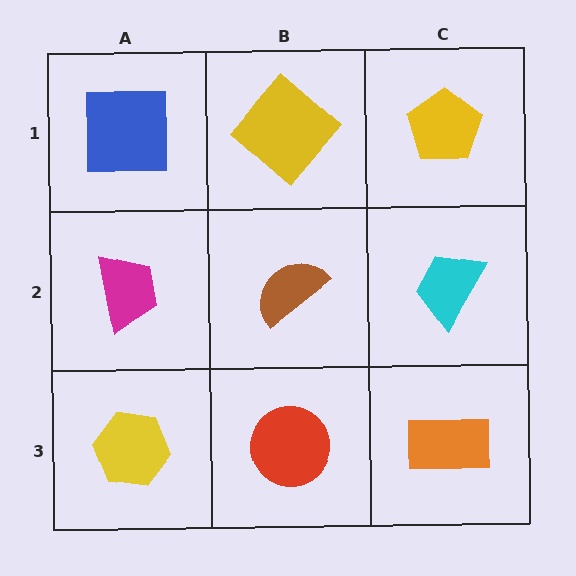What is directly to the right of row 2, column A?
A brown semicircle.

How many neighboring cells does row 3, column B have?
3.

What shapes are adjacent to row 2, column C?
A yellow pentagon (row 1, column C), an orange rectangle (row 3, column C), a brown semicircle (row 2, column B).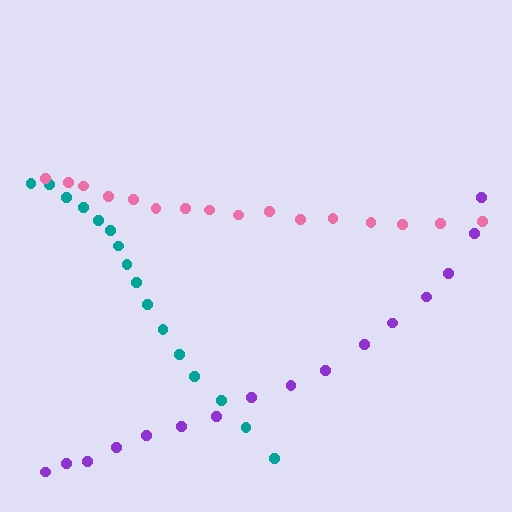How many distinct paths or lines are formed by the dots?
There are 3 distinct paths.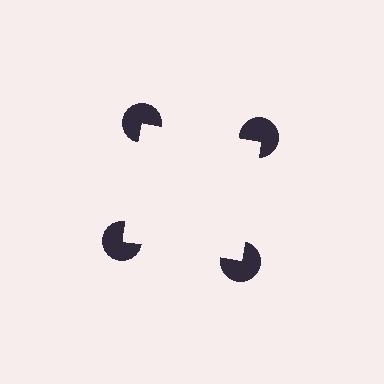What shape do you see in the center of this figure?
An illusory square — its edges are inferred from the aligned wedge cuts in the pac-man discs, not physically drawn.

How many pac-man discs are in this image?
There are 4 — one at each vertex of the illusory square.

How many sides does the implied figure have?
4 sides.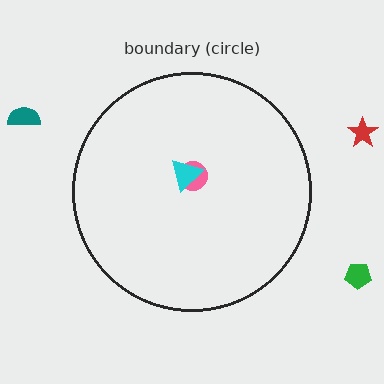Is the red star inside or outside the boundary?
Outside.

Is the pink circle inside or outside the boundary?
Inside.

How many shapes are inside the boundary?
2 inside, 3 outside.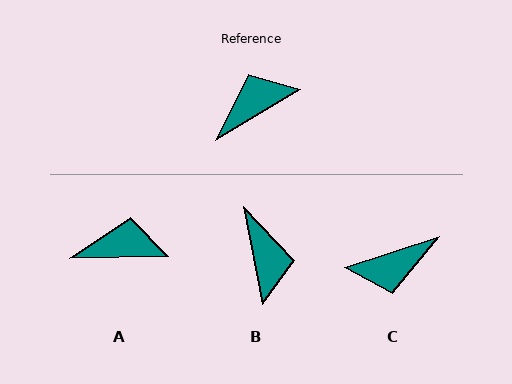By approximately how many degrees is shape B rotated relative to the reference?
Approximately 110 degrees clockwise.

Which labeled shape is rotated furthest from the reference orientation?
C, about 167 degrees away.